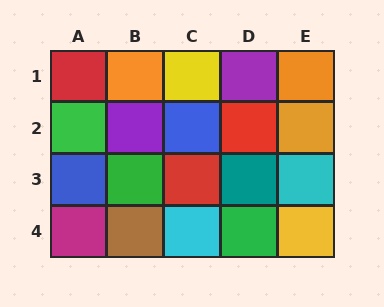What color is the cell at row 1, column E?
Orange.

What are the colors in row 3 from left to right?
Blue, green, red, teal, cyan.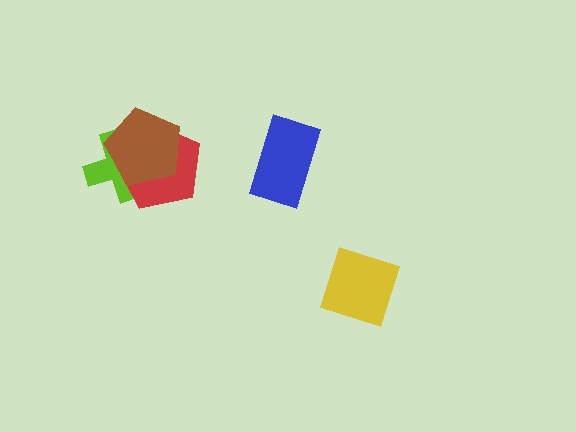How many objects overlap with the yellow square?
0 objects overlap with the yellow square.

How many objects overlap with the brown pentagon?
2 objects overlap with the brown pentagon.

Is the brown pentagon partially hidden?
No, no other shape covers it.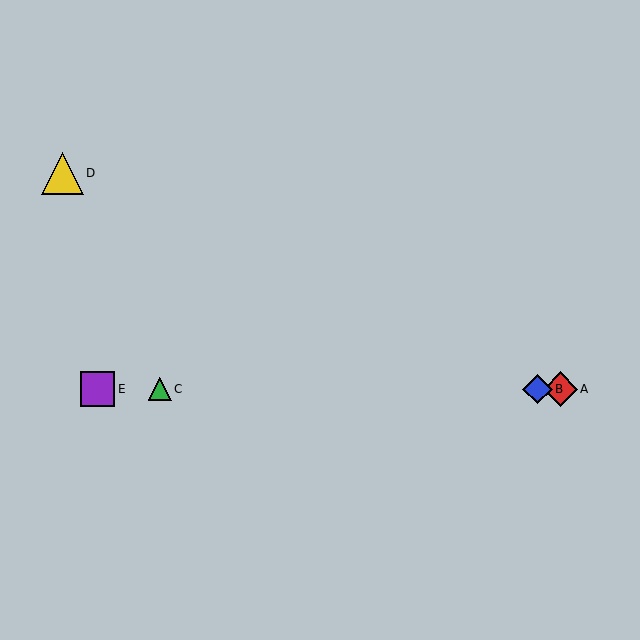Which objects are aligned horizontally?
Objects A, B, C, E are aligned horizontally.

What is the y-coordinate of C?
Object C is at y≈389.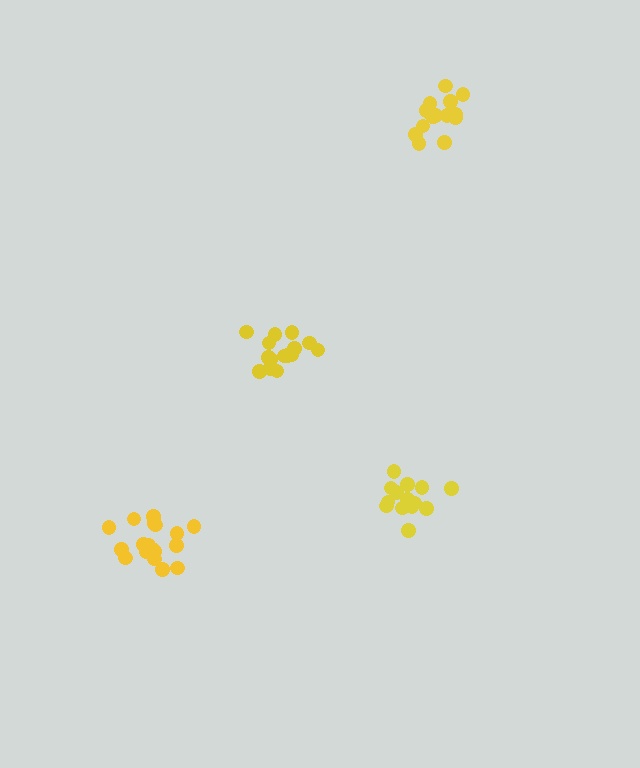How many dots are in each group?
Group 1: 14 dots, Group 2: 15 dots, Group 3: 16 dots, Group 4: 18 dots (63 total).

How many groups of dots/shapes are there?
There are 4 groups.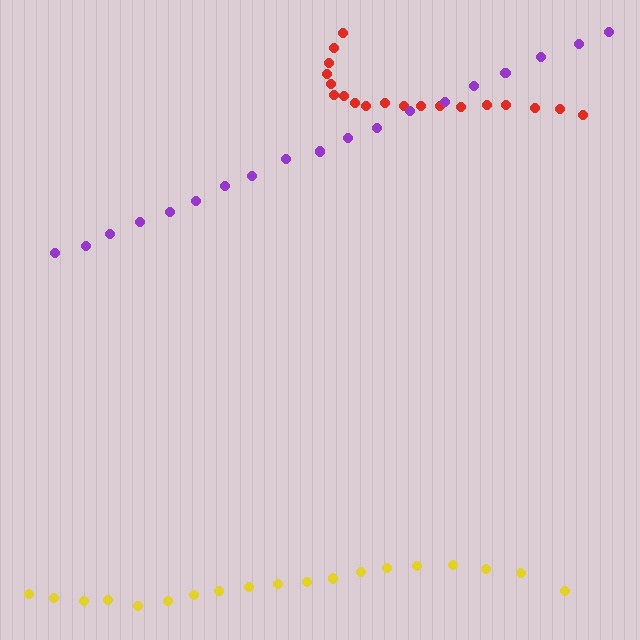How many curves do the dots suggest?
There are 3 distinct paths.